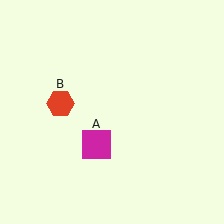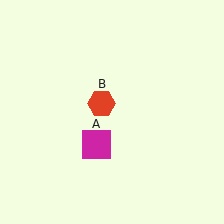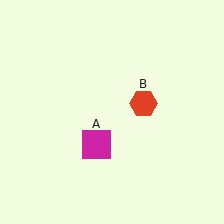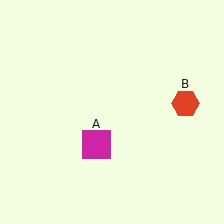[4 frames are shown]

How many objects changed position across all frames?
1 object changed position: red hexagon (object B).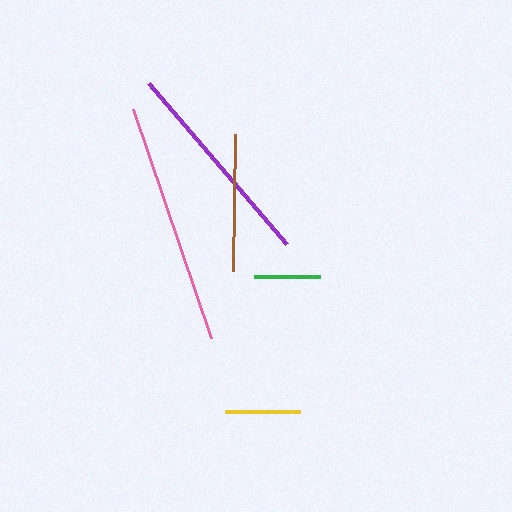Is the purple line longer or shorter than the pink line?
The pink line is longer than the purple line.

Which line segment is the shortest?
The green line is the shortest at approximately 66 pixels.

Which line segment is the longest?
The pink line is the longest at approximately 242 pixels.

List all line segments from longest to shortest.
From longest to shortest: pink, purple, brown, yellow, green.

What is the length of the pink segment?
The pink segment is approximately 242 pixels long.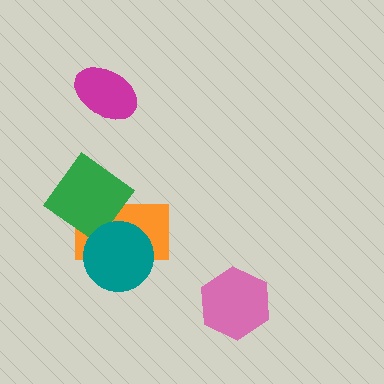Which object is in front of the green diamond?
The teal circle is in front of the green diamond.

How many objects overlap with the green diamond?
2 objects overlap with the green diamond.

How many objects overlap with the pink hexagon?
0 objects overlap with the pink hexagon.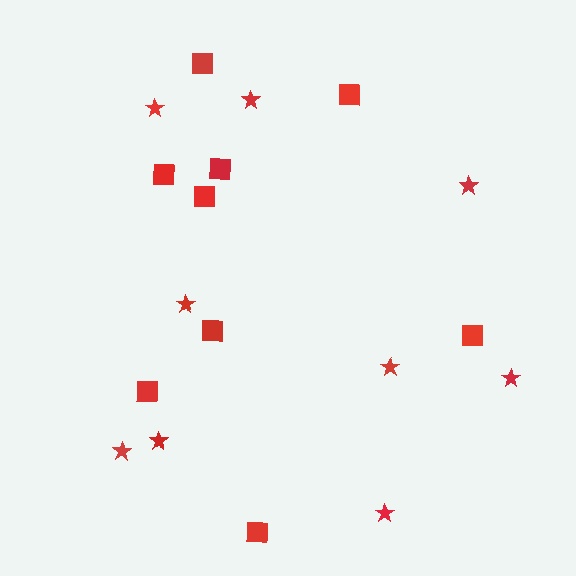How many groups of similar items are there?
There are 2 groups: one group of squares (9) and one group of stars (9).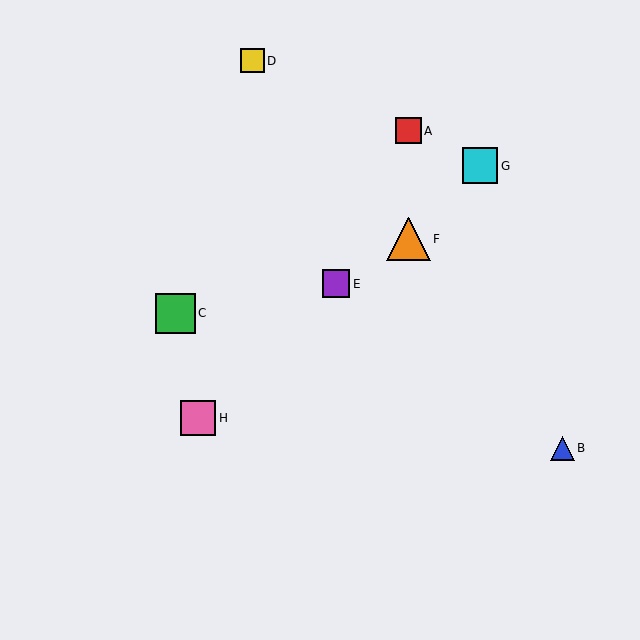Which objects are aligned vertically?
Objects A, F are aligned vertically.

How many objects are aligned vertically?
2 objects (A, F) are aligned vertically.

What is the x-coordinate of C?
Object C is at x≈175.